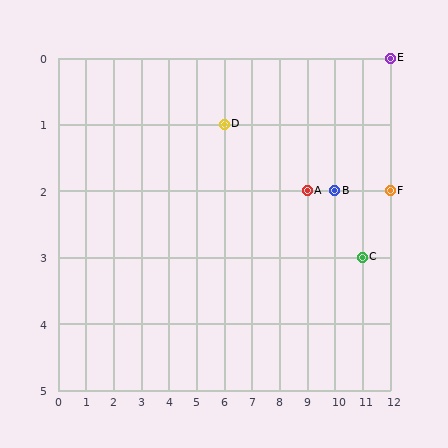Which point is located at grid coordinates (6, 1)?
Point D is at (6, 1).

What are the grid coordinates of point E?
Point E is at grid coordinates (12, 0).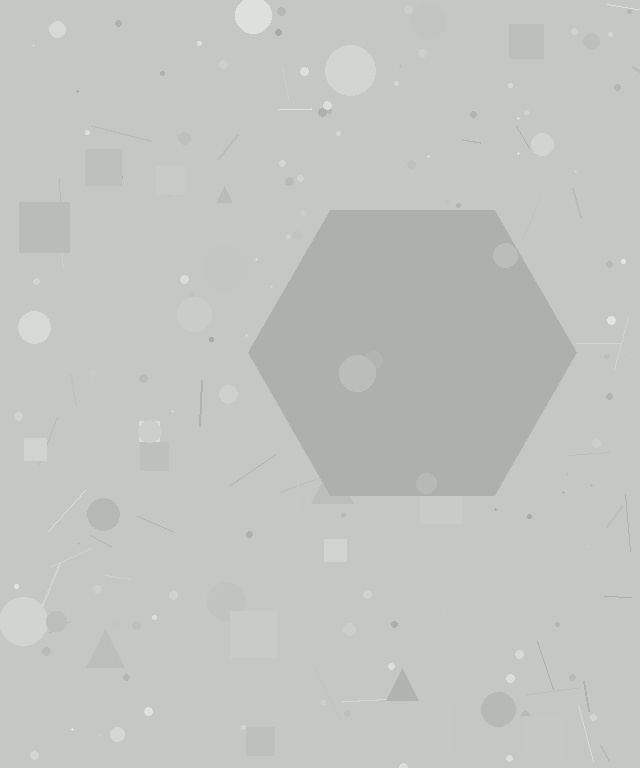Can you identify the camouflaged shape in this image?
The camouflaged shape is a hexagon.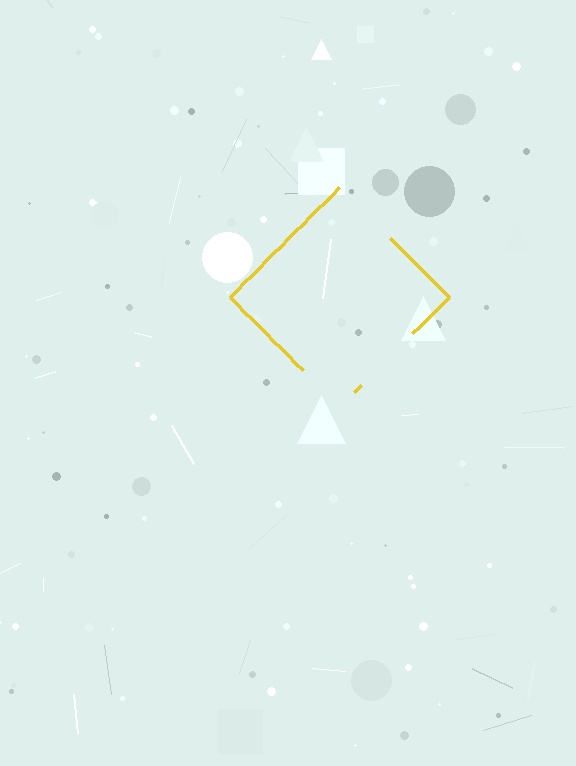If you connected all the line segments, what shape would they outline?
They would outline a diamond.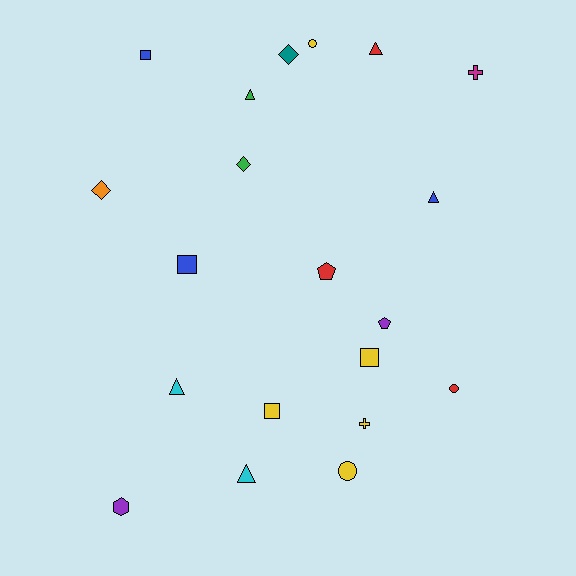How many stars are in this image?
There are no stars.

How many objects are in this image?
There are 20 objects.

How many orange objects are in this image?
There is 1 orange object.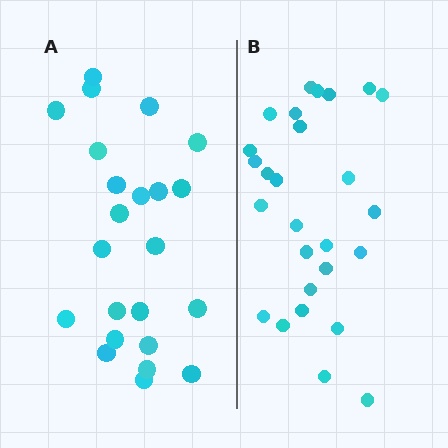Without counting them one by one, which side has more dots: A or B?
Region B (the right region) has more dots.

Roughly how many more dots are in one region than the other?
Region B has about 4 more dots than region A.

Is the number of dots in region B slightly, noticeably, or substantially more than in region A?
Region B has only slightly more — the two regions are fairly close. The ratio is roughly 1.2 to 1.